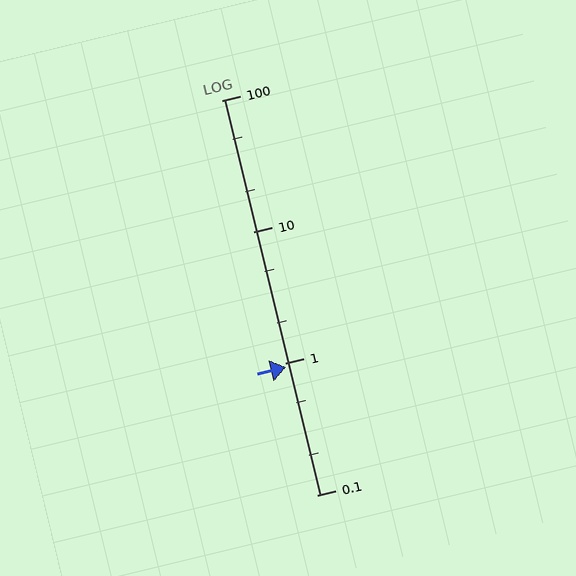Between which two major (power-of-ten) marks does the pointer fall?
The pointer is between 0.1 and 1.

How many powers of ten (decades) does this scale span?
The scale spans 3 decades, from 0.1 to 100.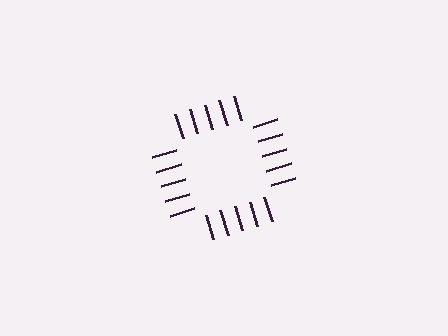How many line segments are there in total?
20 — 5 along each of the 4 edges.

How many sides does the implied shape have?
4 sides — the line-ends trace a square.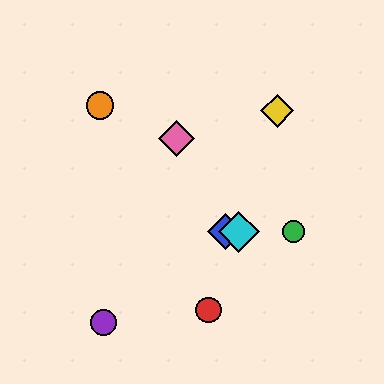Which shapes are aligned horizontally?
The blue diamond, the green circle, the cyan diamond are aligned horizontally.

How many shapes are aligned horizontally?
3 shapes (the blue diamond, the green circle, the cyan diamond) are aligned horizontally.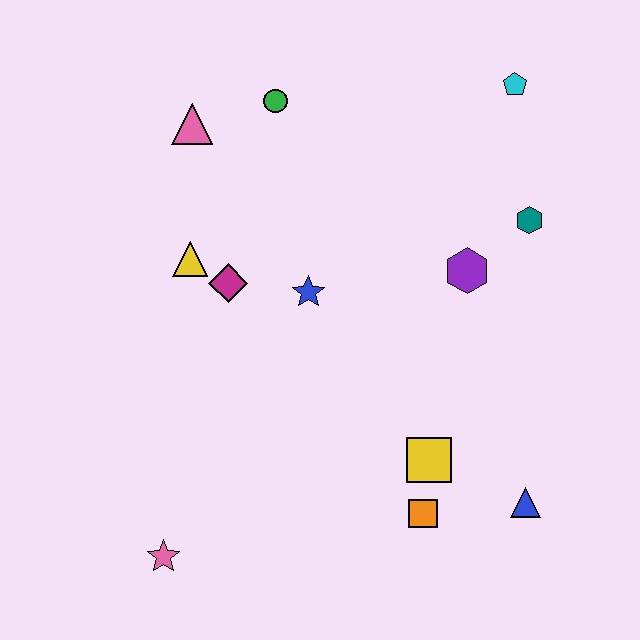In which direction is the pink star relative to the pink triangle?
The pink star is below the pink triangle.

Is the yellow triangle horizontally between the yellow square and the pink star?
Yes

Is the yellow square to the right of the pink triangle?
Yes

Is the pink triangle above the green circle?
No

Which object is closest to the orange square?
The yellow square is closest to the orange square.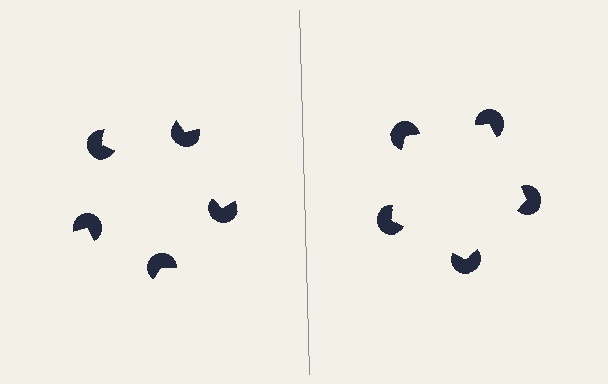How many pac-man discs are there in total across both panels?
10 — 5 on each side.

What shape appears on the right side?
An illusory pentagon.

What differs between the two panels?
The pac-man discs are positioned identically on both sides; only the wedge orientations differ. On the right they align to a pentagon; on the left they are misaligned.